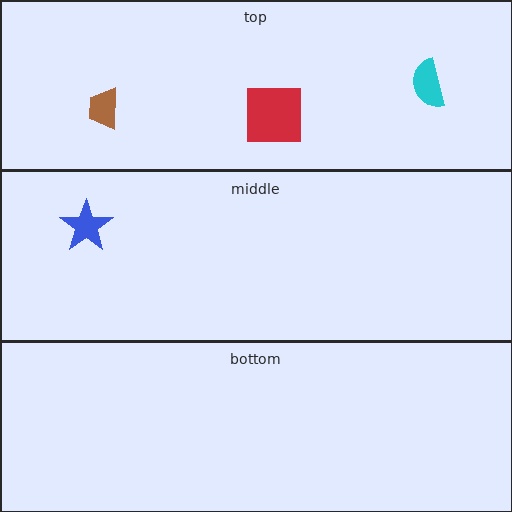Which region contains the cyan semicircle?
The top region.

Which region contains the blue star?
The middle region.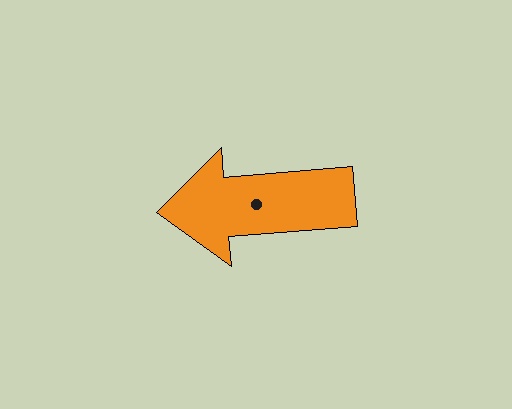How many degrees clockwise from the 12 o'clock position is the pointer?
Approximately 265 degrees.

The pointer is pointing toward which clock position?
Roughly 9 o'clock.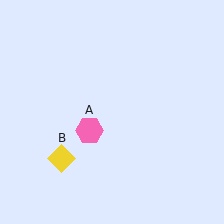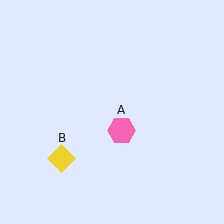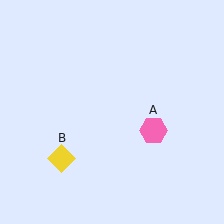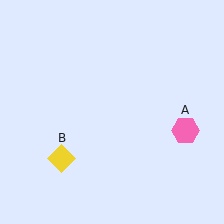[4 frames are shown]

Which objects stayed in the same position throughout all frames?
Yellow diamond (object B) remained stationary.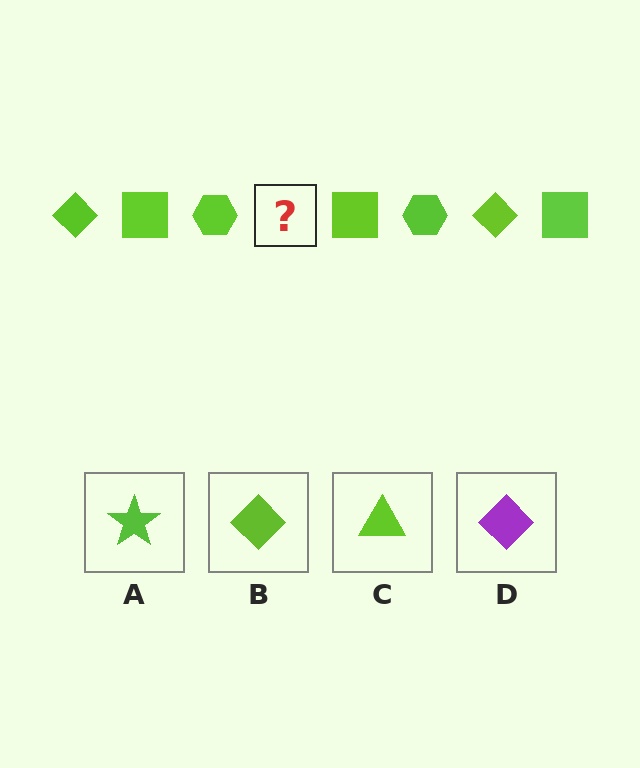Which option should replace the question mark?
Option B.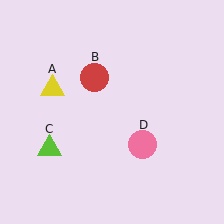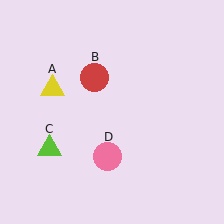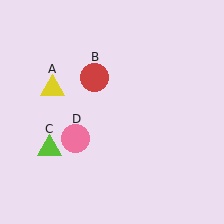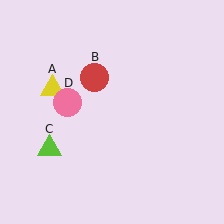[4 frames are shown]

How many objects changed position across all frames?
1 object changed position: pink circle (object D).